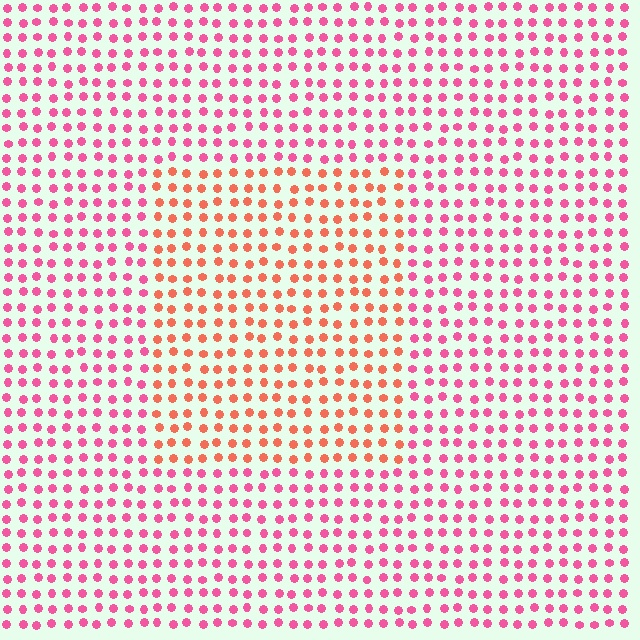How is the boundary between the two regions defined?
The boundary is defined purely by a slight shift in hue (about 37 degrees). Spacing, size, and orientation are identical on both sides.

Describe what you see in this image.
The image is filled with small pink elements in a uniform arrangement. A rectangle-shaped region is visible where the elements are tinted to a slightly different hue, forming a subtle color boundary.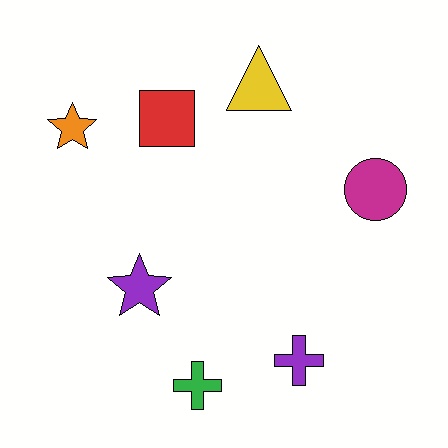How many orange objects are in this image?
There is 1 orange object.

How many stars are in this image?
There are 2 stars.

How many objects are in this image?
There are 7 objects.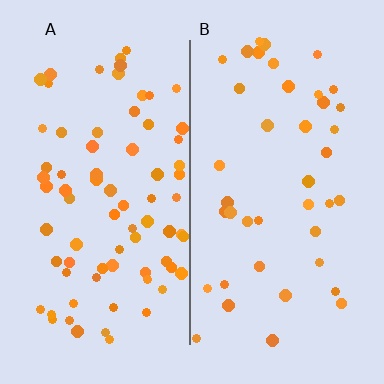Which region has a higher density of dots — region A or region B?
A (the left).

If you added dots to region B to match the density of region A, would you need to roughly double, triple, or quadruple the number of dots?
Approximately double.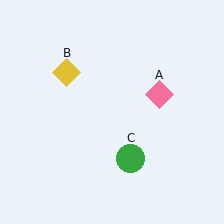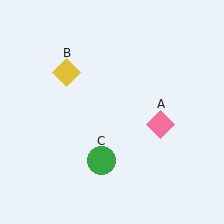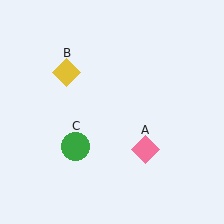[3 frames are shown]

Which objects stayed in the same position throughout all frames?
Yellow diamond (object B) remained stationary.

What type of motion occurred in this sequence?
The pink diamond (object A), green circle (object C) rotated clockwise around the center of the scene.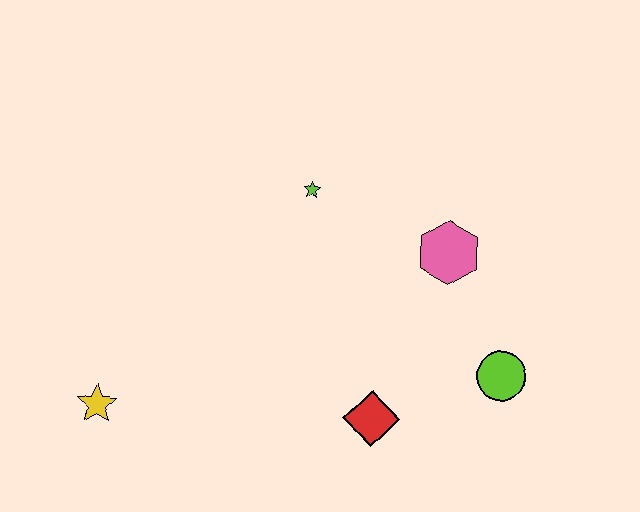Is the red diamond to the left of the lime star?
No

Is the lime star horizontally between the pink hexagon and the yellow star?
Yes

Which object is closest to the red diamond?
The lime circle is closest to the red diamond.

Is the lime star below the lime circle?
No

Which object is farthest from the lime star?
The yellow star is farthest from the lime star.